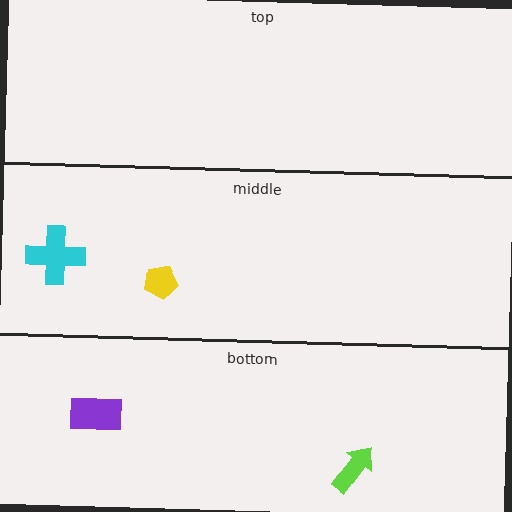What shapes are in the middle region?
The yellow pentagon, the cyan cross.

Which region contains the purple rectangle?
The bottom region.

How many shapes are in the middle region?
2.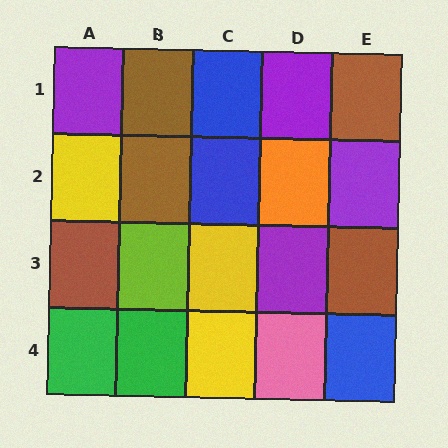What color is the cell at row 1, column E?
Brown.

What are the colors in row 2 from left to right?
Yellow, brown, blue, orange, purple.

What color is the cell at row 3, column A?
Brown.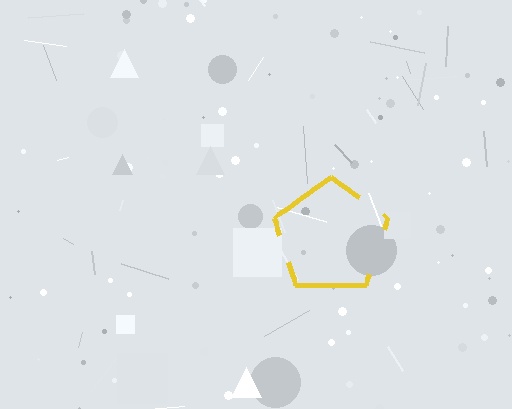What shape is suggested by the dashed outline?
The dashed outline suggests a pentagon.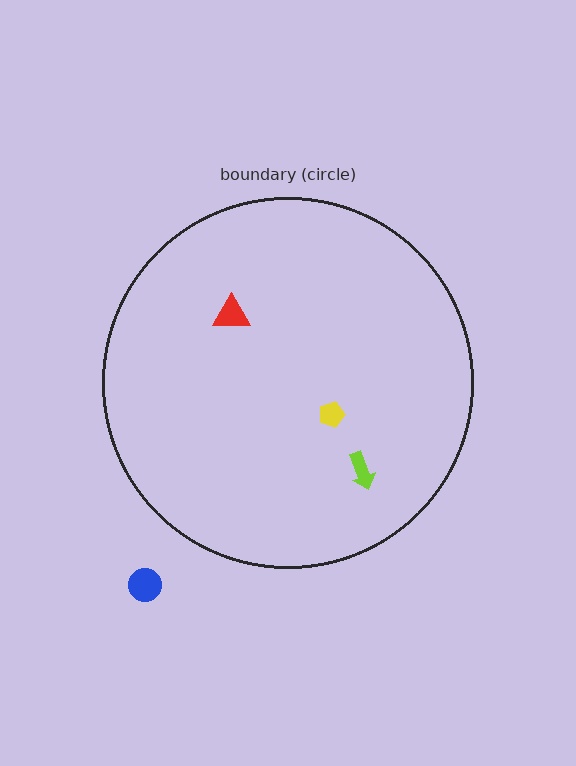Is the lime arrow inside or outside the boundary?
Inside.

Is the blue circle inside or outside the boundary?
Outside.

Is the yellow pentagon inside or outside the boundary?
Inside.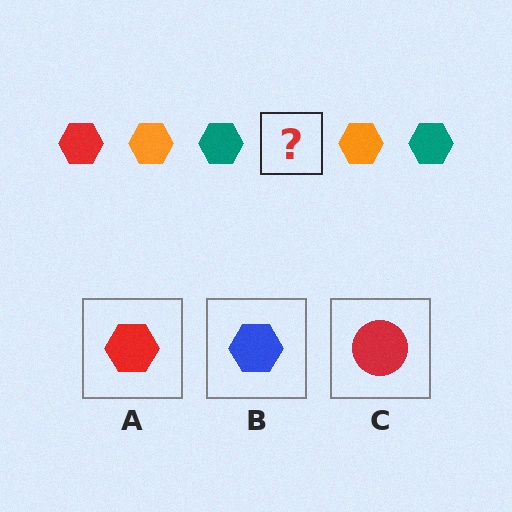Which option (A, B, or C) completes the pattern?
A.